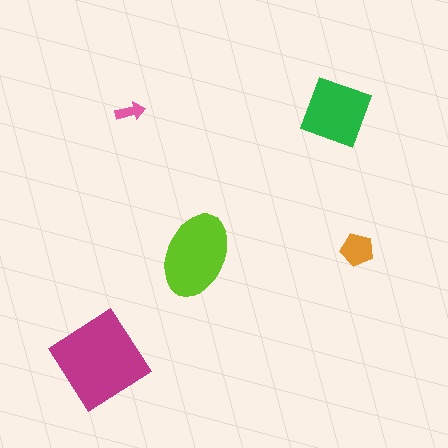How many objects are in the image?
There are 5 objects in the image.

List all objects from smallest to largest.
The pink arrow, the orange pentagon, the green square, the lime ellipse, the magenta diamond.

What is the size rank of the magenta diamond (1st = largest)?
1st.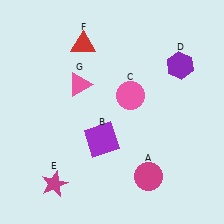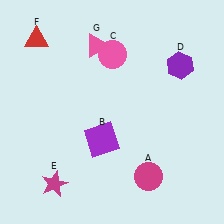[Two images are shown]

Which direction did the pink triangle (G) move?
The pink triangle (G) moved up.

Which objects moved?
The objects that moved are: the pink circle (C), the red triangle (F), the pink triangle (G).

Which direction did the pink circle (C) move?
The pink circle (C) moved up.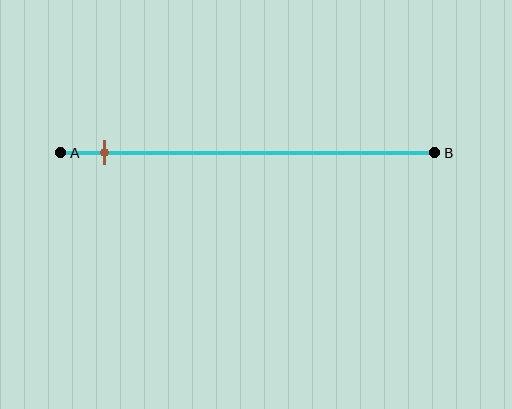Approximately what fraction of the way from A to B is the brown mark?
The brown mark is approximately 10% of the way from A to B.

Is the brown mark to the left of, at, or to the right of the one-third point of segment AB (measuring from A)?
The brown mark is to the left of the one-third point of segment AB.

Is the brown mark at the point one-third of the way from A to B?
No, the mark is at about 10% from A, not at the 33% one-third point.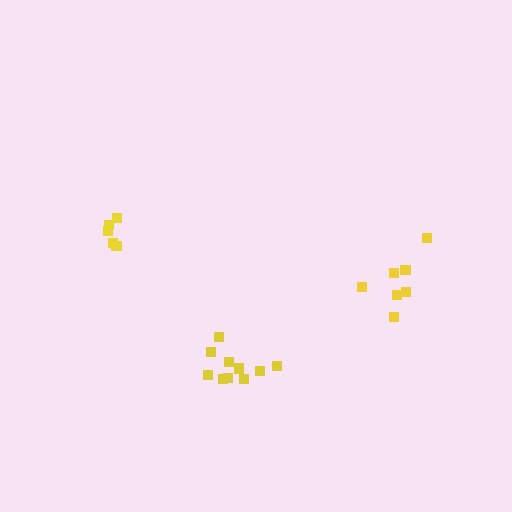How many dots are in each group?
Group 1: 5 dots, Group 2: 10 dots, Group 3: 7 dots (22 total).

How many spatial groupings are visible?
There are 3 spatial groupings.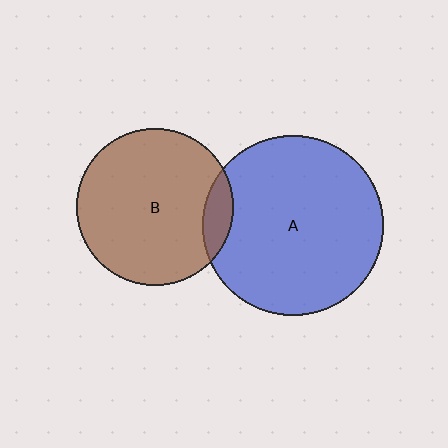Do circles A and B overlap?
Yes.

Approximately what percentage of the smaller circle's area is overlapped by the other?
Approximately 10%.